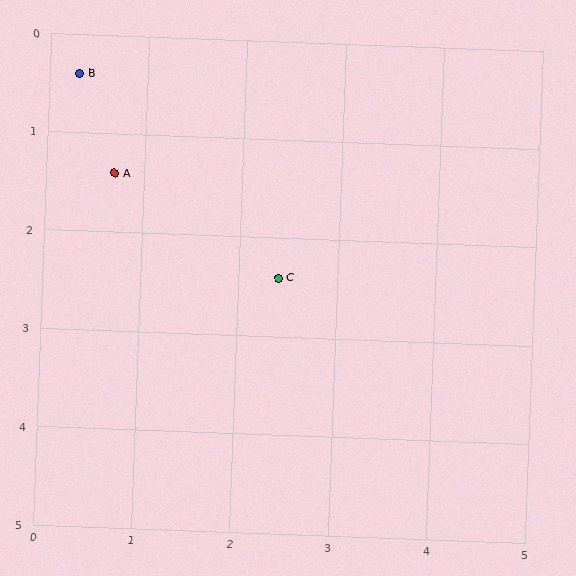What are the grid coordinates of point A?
Point A is at approximately (0.7, 1.4).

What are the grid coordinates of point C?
Point C is at approximately (2.4, 2.4).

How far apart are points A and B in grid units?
Points A and B are about 1.1 grid units apart.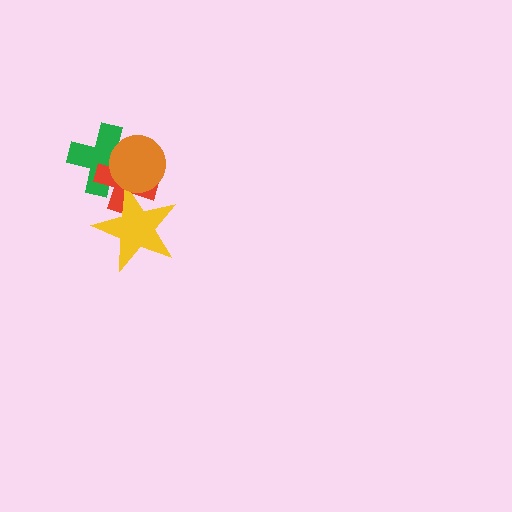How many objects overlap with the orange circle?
3 objects overlap with the orange circle.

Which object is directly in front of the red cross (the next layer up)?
The yellow star is directly in front of the red cross.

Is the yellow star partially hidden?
Yes, it is partially covered by another shape.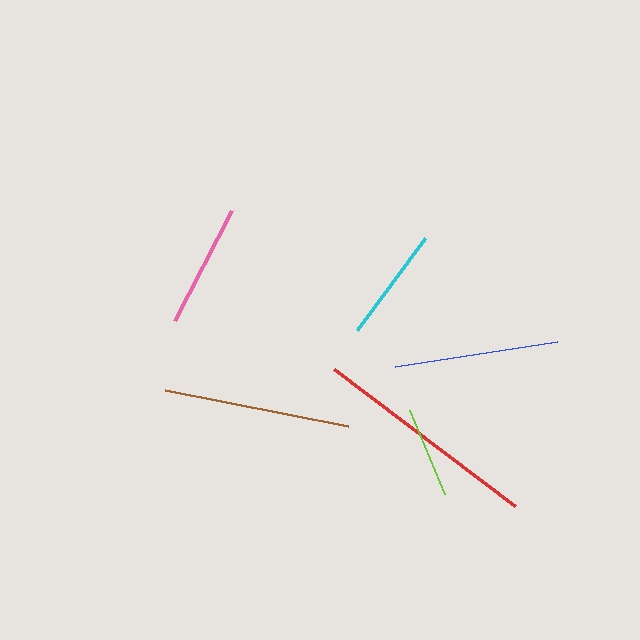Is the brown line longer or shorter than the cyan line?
The brown line is longer than the cyan line.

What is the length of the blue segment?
The blue segment is approximately 164 pixels long.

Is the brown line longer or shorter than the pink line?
The brown line is longer than the pink line.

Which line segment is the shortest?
The lime line is the shortest at approximately 91 pixels.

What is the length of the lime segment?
The lime segment is approximately 91 pixels long.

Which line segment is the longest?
The red line is the longest at approximately 227 pixels.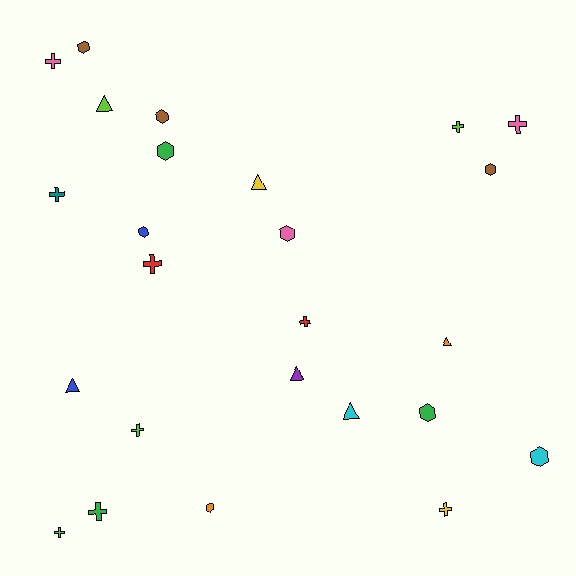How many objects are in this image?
There are 25 objects.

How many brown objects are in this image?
There are 3 brown objects.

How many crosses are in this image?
There are 10 crosses.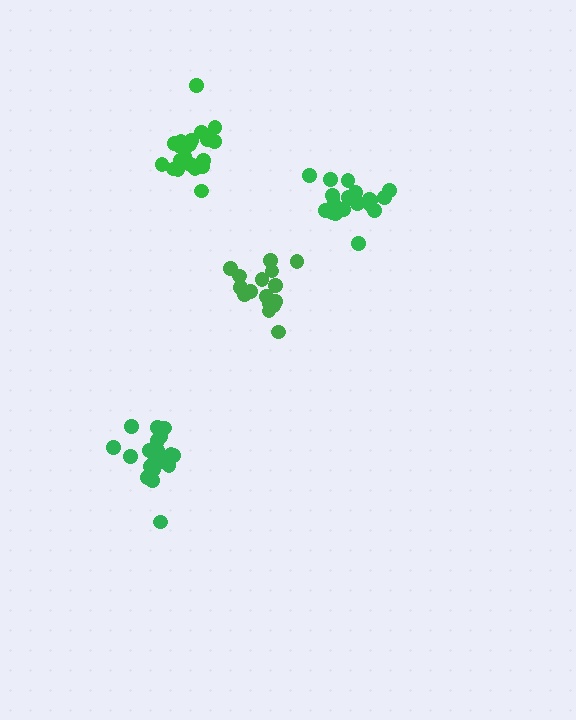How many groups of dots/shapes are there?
There are 4 groups.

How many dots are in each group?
Group 1: 20 dots, Group 2: 21 dots, Group 3: 20 dots, Group 4: 18 dots (79 total).